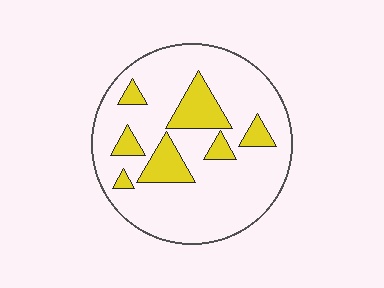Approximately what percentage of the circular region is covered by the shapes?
Approximately 20%.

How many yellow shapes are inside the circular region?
7.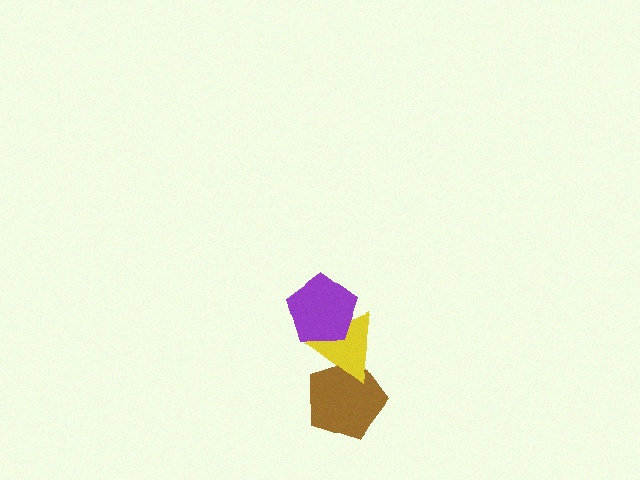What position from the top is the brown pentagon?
The brown pentagon is 3rd from the top.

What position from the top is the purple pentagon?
The purple pentagon is 1st from the top.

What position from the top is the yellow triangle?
The yellow triangle is 2nd from the top.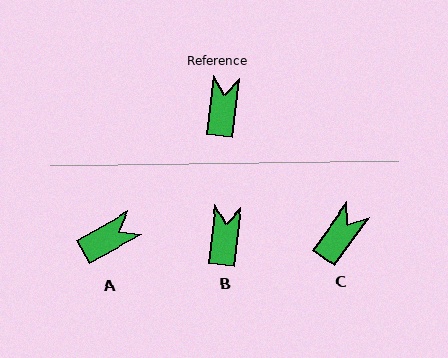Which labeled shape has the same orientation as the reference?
B.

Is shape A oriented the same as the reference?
No, it is off by about 54 degrees.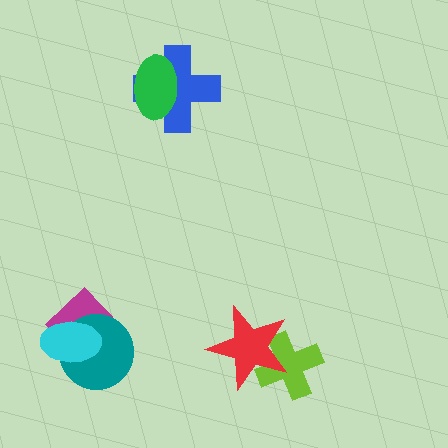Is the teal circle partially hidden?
Yes, it is partially covered by another shape.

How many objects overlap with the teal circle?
2 objects overlap with the teal circle.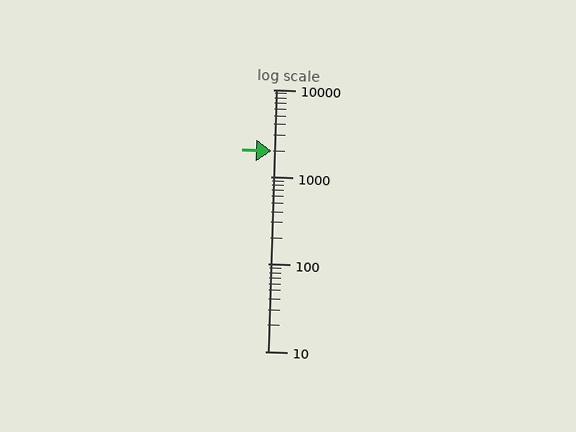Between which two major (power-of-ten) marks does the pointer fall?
The pointer is between 1000 and 10000.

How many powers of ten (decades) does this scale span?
The scale spans 3 decades, from 10 to 10000.